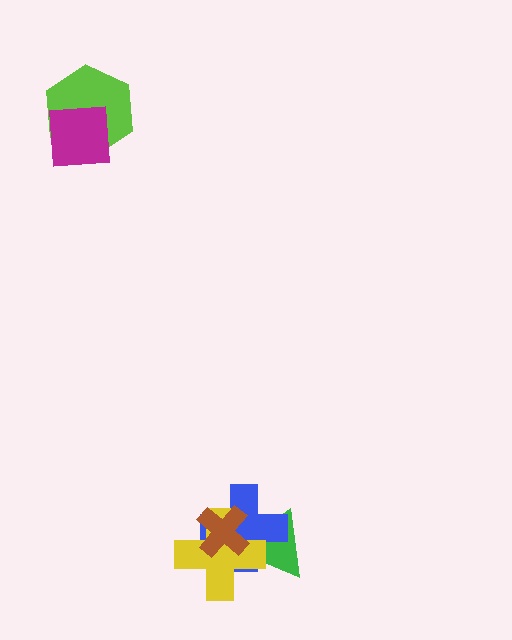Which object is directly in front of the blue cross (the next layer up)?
The yellow cross is directly in front of the blue cross.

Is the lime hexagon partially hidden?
Yes, it is partially covered by another shape.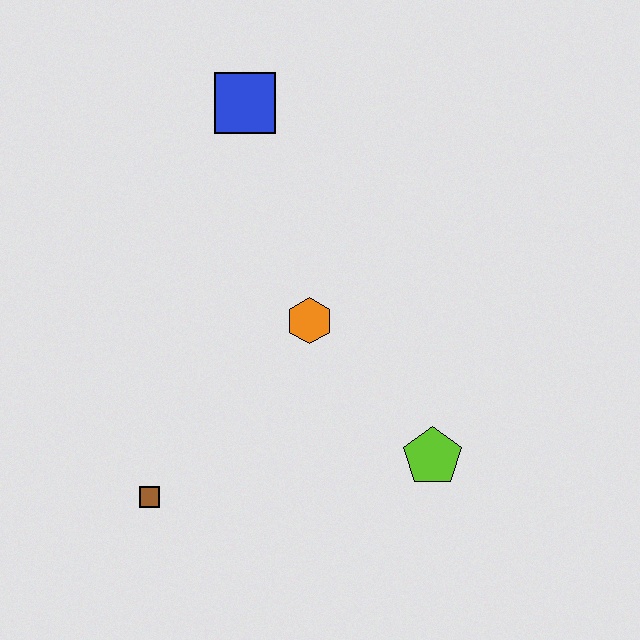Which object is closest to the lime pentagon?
The orange hexagon is closest to the lime pentagon.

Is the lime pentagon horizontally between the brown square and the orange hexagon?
No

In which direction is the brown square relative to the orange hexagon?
The brown square is below the orange hexagon.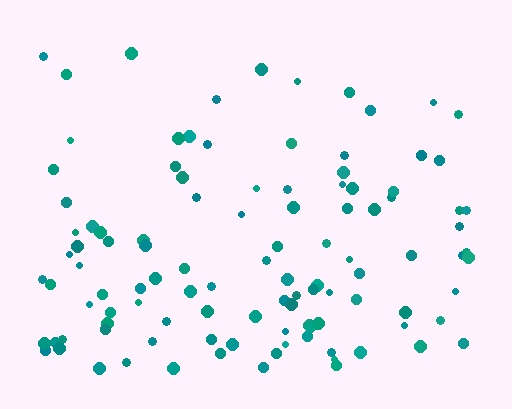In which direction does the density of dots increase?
From top to bottom, with the bottom side densest.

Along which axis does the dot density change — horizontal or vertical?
Vertical.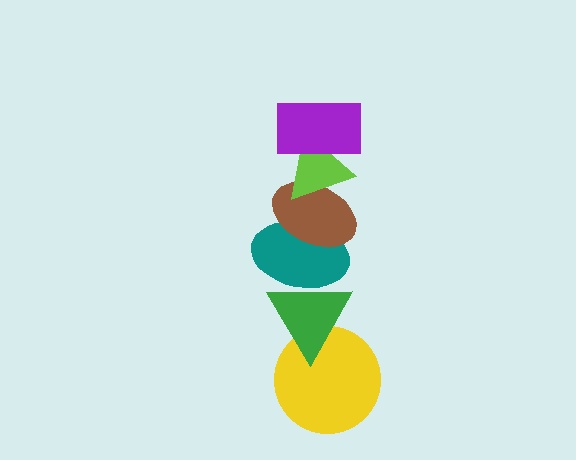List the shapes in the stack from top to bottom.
From top to bottom: the purple rectangle, the lime triangle, the brown ellipse, the teal ellipse, the green triangle, the yellow circle.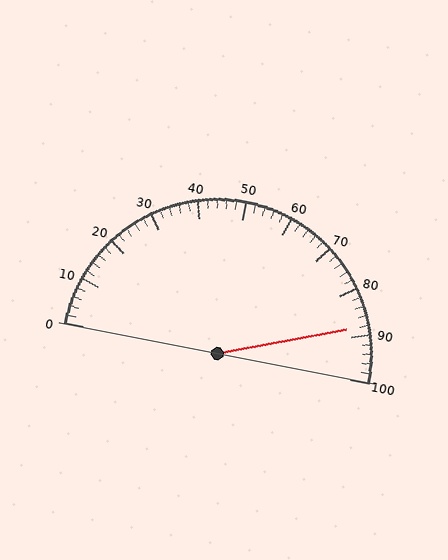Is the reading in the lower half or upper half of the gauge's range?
The reading is in the upper half of the range (0 to 100).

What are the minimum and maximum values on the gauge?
The gauge ranges from 0 to 100.